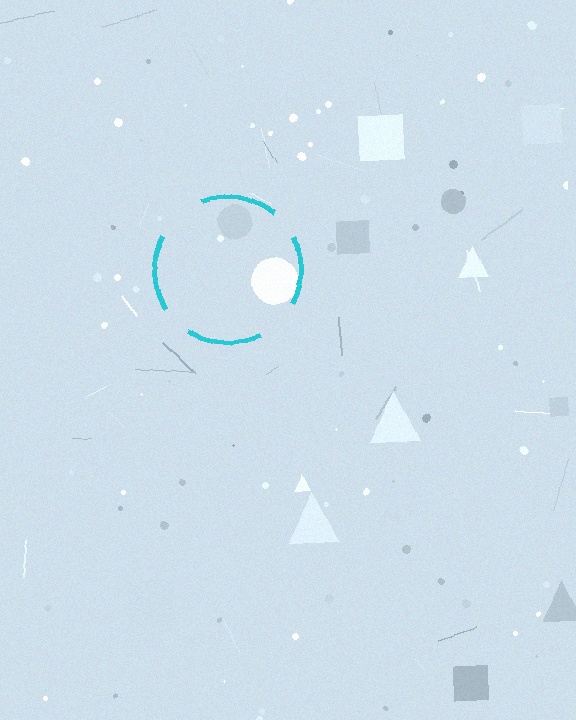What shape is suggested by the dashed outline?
The dashed outline suggests a circle.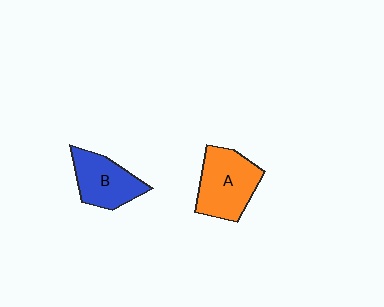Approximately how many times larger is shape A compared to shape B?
Approximately 1.2 times.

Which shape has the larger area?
Shape A (orange).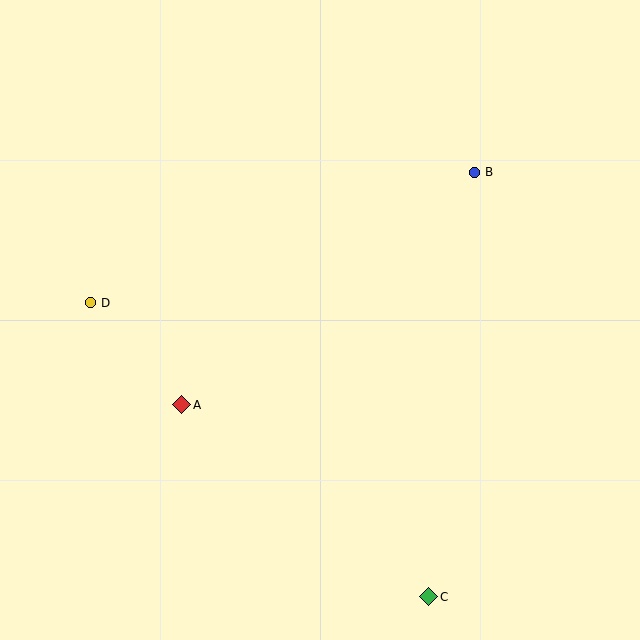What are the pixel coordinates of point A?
Point A is at (182, 405).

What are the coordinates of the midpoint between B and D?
The midpoint between B and D is at (282, 238).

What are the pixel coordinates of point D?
Point D is at (90, 303).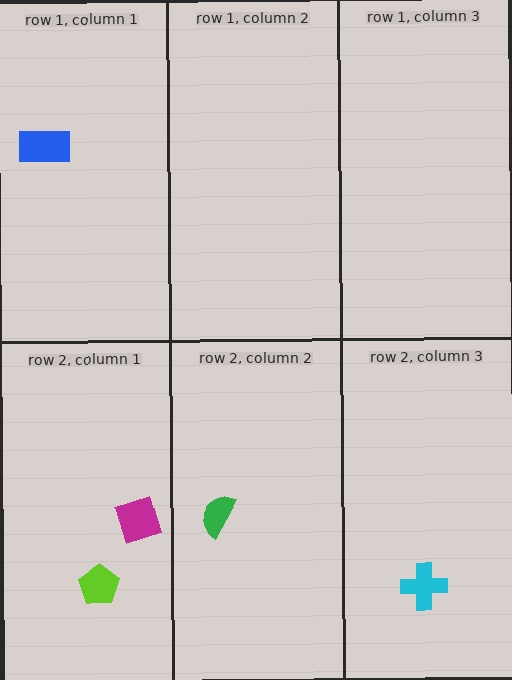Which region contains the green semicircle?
The row 2, column 2 region.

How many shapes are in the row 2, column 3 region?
1.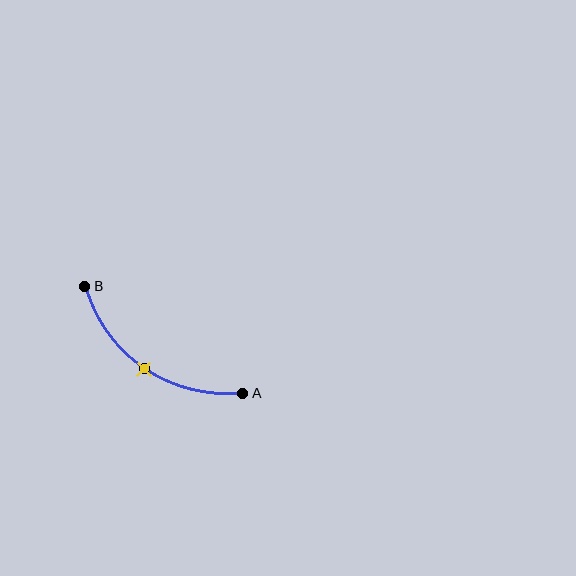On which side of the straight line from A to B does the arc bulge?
The arc bulges below and to the left of the straight line connecting A and B.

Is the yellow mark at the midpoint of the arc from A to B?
Yes. The yellow mark lies on the arc at equal arc-length from both A and B — it is the arc midpoint.